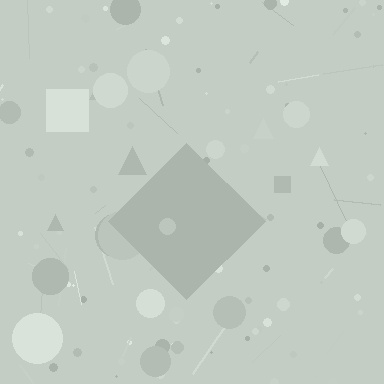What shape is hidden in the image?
A diamond is hidden in the image.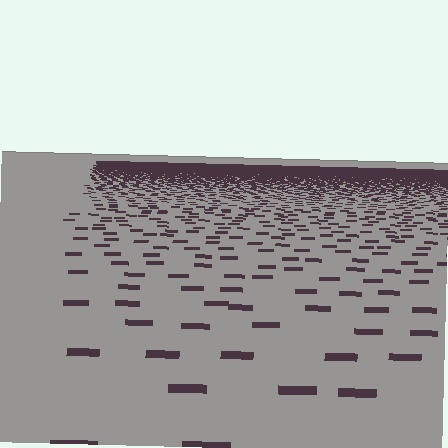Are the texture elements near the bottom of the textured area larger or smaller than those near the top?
Larger. Near the bottom, elements are closer to the viewer and appear at a bigger on-screen size.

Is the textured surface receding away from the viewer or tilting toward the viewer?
The surface is receding away from the viewer. Texture elements get smaller and denser toward the top.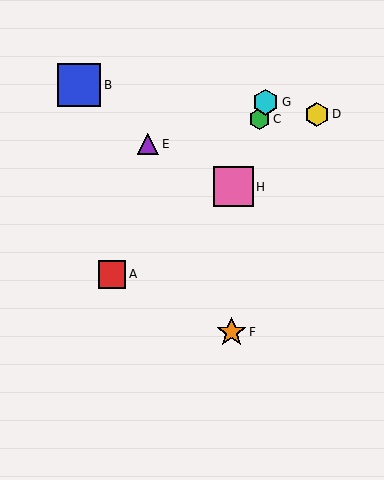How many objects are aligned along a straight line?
3 objects (C, G, H) are aligned along a straight line.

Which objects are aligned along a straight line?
Objects C, G, H are aligned along a straight line.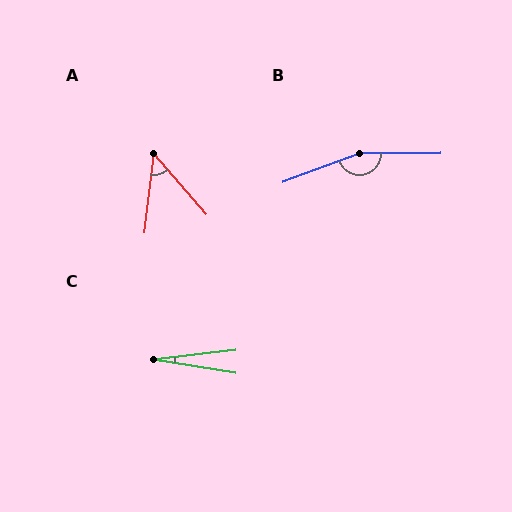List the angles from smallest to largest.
C (16°), A (48°), B (160°).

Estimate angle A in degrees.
Approximately 48 degrees.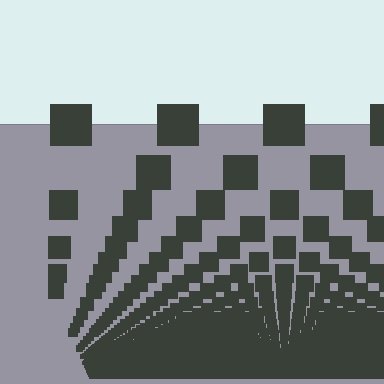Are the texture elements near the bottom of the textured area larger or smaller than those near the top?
Smaller. The gradient is inverted — elements near the bottom are smaller and denser.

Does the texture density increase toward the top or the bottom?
Density increases toward the bottom.